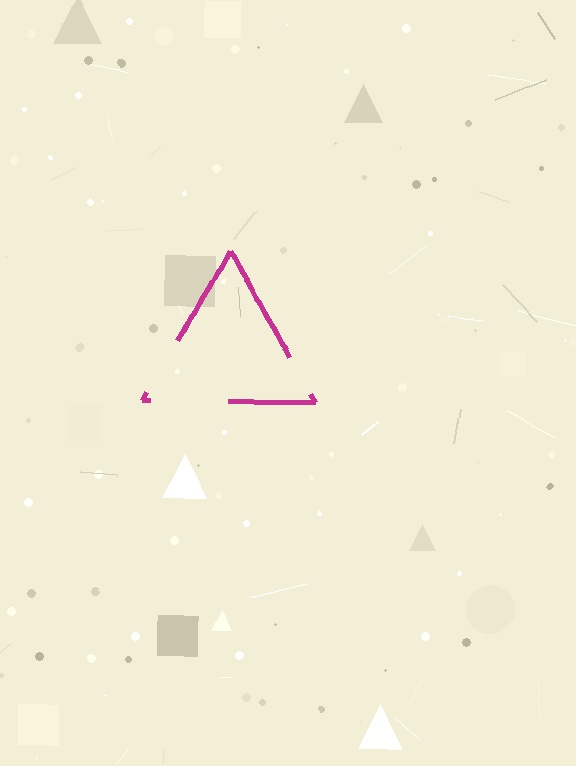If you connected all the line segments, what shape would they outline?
They would outline a triangle.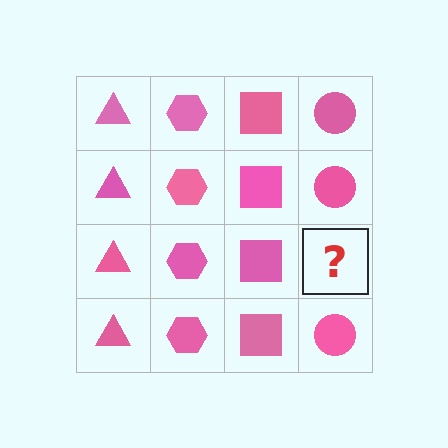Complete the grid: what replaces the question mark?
The question mark should be replaced with a pink circle.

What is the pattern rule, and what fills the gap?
The rule is that each column has a consistent shape. The gap should be filled with a pink circle.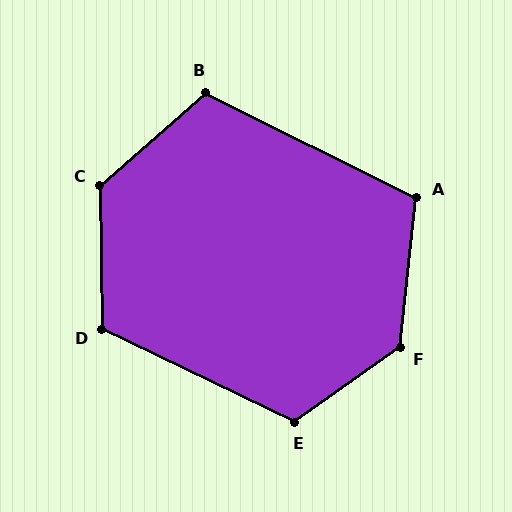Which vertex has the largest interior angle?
F, at approximately 131 degrees.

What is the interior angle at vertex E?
Approximately 119 degrees (obtuse).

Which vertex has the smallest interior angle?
A, at approximately 110 degrees.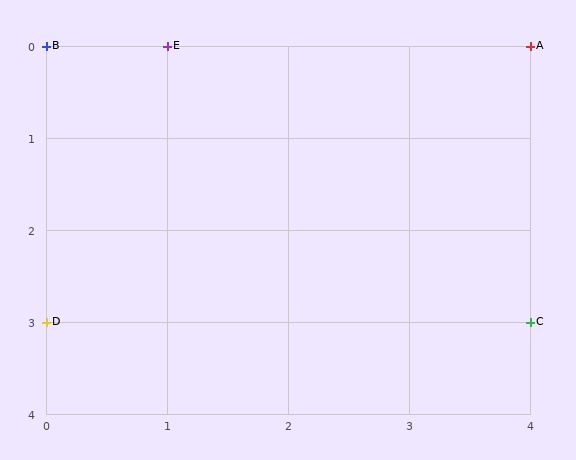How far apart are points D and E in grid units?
Points D and E are 1 column and 3 rows apart (about 3.2 grid units diagonally).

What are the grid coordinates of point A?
Point A is at grid coordinates (4, 0).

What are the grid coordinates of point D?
Point D is at grid coordinates (0, 3).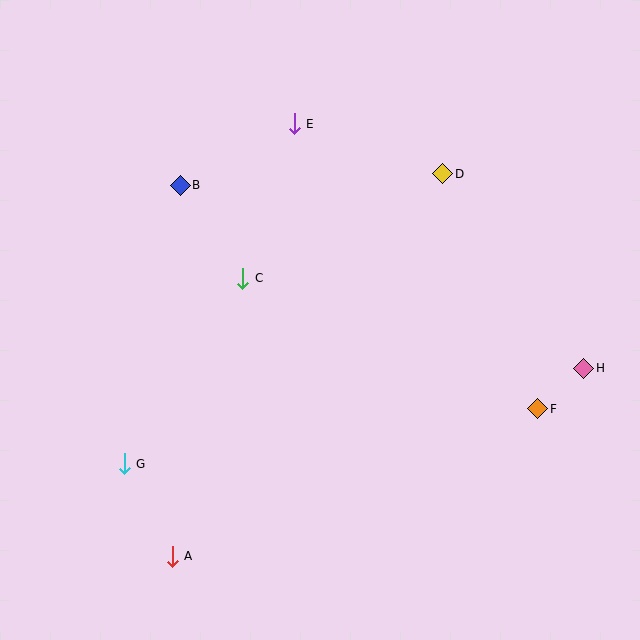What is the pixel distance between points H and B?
The distance between H and B is 443 pixels.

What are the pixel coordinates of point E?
Point E is at (294, 124).